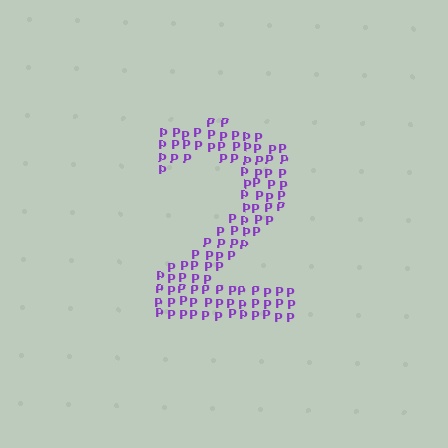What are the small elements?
The small elements are letter P's.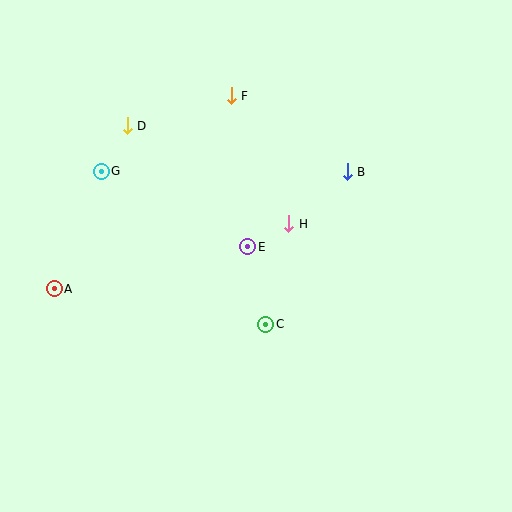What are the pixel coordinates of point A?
Point A is at (54, 289).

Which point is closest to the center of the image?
Point E at (248, 247) is closest to the center.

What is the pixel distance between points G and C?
The distance between G and C is 225 pixels.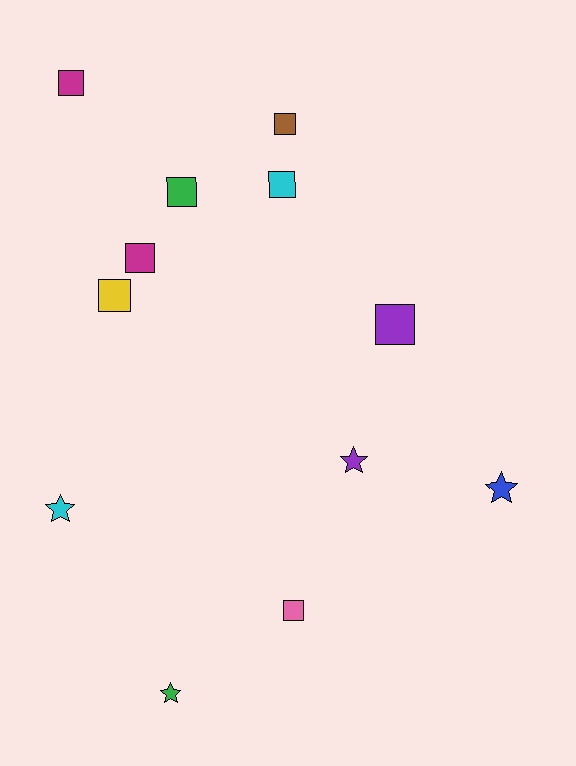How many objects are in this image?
There are 12 objects.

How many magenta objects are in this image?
There are 2 magenta objects.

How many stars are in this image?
There are 4 stars.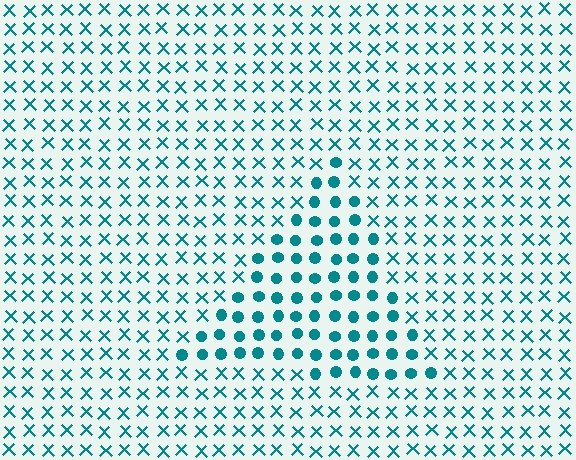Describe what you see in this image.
The image is filled with small teal elements arranged in a uniform grid. A triangle-shaped region contains circles, while the surrounding area contains X marks. The boundary is defined purely by the change in element shape.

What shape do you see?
I see a triangle.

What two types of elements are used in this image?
The image uses circles inside the triangle region and X marks outside it.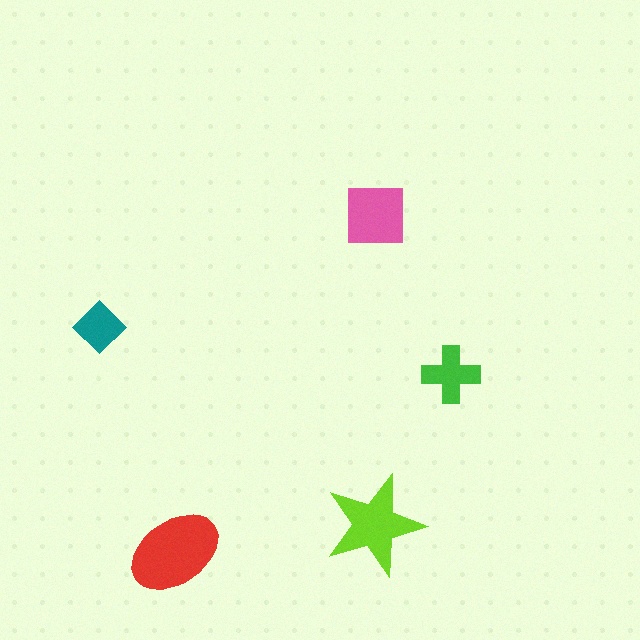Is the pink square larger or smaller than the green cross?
Larger.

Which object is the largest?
The red ellipse.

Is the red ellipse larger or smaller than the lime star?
Larger.